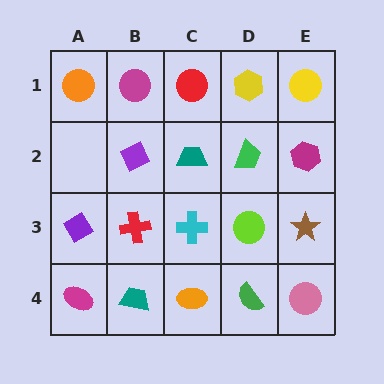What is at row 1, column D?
A yellow hexagon.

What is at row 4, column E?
A pink circle.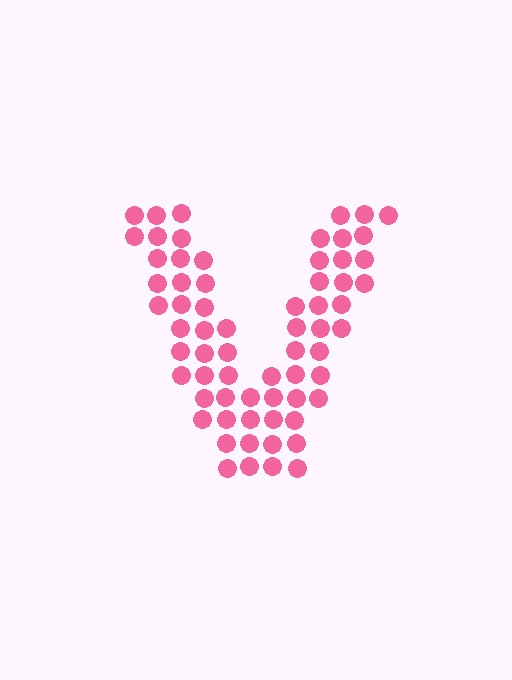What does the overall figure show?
The overall figure shows the letter V.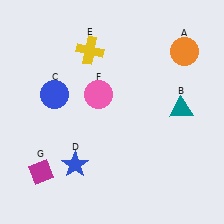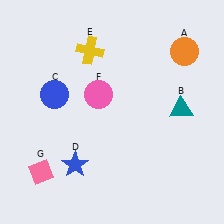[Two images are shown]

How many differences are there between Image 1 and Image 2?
There is 1 difference between the two images.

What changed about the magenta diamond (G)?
In Image 1, G is magenta. In Image 2, it changed to pink.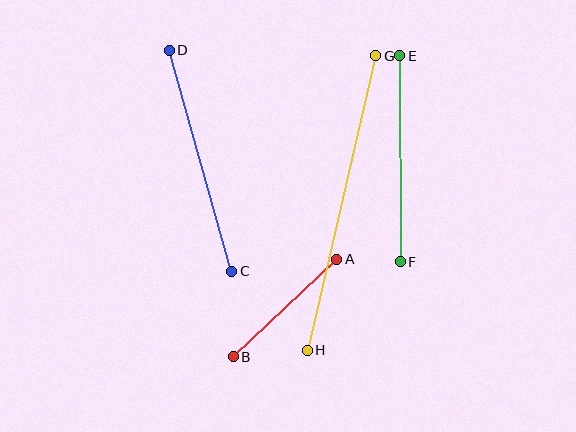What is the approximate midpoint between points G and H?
The midpoint is at approximately (341, 203) pixels.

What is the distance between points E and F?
The distance is approximately 206 pixels.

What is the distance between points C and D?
The distance is approximately 230 pixels.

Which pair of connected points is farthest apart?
Points G and H are farthest apart.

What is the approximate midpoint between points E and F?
The midpoint is at approximately (400, 159) pixels.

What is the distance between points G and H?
The distance is approximately 302 pixels.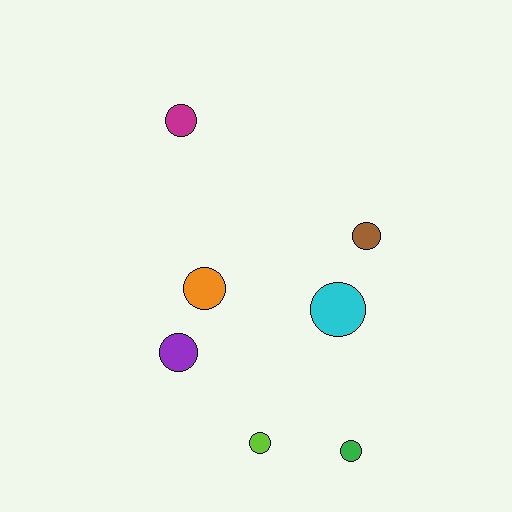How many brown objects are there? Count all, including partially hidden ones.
There is 1 brown object.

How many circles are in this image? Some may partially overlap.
There are 7 circles.